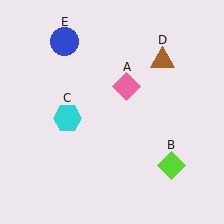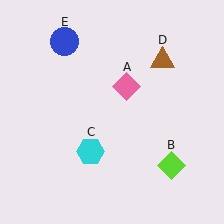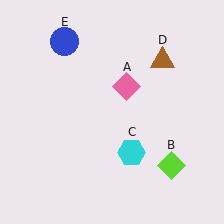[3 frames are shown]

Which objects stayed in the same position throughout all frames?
Pink diamond (object A) and lime diamond (object B) and brown triangle (object D) and blue circle (object E) remained stationary.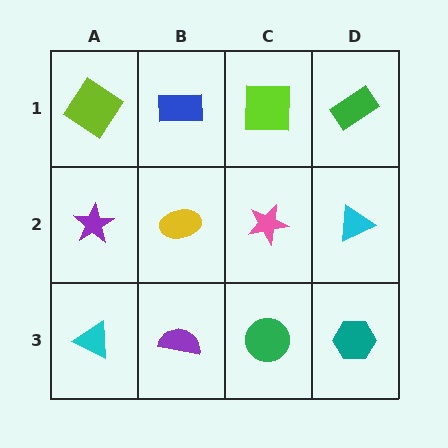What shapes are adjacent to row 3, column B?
A yellow ellipse (row 2, column B), a cyan triangle (row 3, column A), a green circle (row 3, column C).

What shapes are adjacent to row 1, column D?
A cyan triangle (row 2, column D), a lime square (row 1, column C).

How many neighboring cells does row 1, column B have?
3.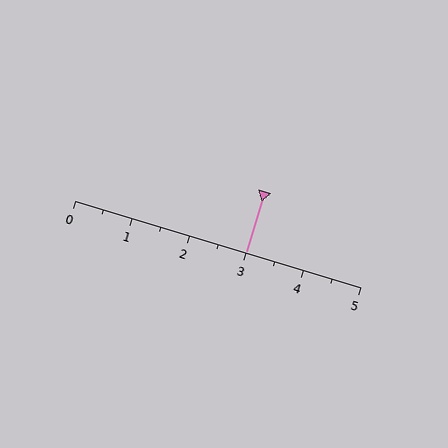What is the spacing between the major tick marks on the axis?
The major ticks are spaced 1 apart.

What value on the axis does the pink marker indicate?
The marker indicates approximately 3.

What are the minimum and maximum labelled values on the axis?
The axis runs from 0 to 5.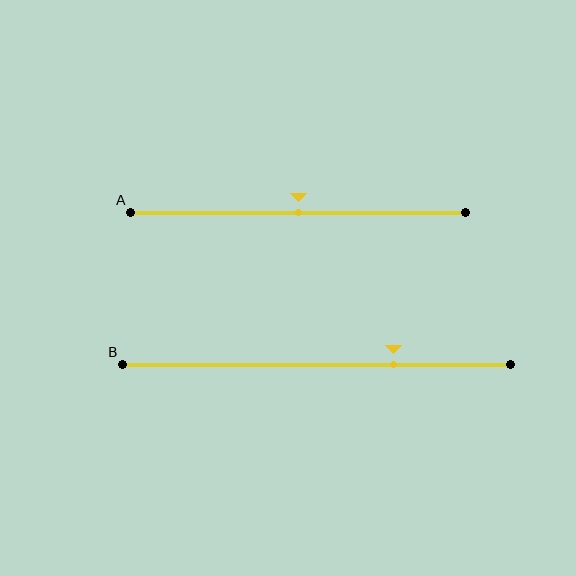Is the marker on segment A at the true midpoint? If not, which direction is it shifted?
Yes, the marker on segment A is at the true midpoint.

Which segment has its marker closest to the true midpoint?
Segment A has its marker closest to the true midpoint.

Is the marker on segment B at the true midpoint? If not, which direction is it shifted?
No, the marker on segment B is shifted to the right by about 20% of the segment length.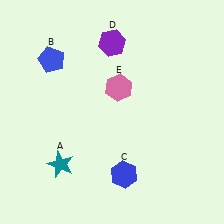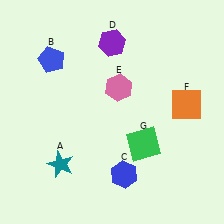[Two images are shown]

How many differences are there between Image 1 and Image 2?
There are 2 differences between the two images.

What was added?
An orange square (F), a green square (G) were added in Image 2.